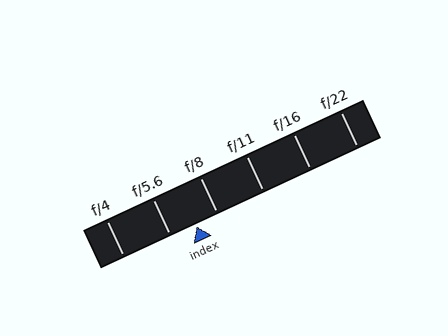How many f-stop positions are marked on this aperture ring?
There are 6 f-stop positions marked.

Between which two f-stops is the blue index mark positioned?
The index mark is between f/5.6 and f/8.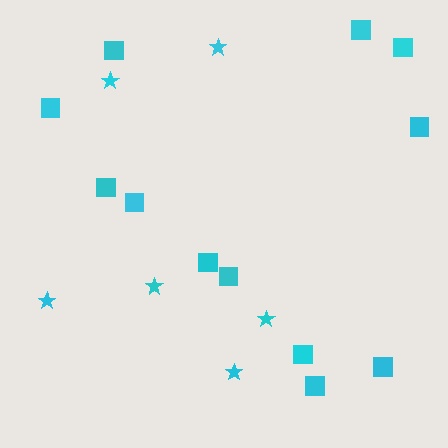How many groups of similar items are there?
There are 2 groups: one group of stars (6) and one group of squares (12).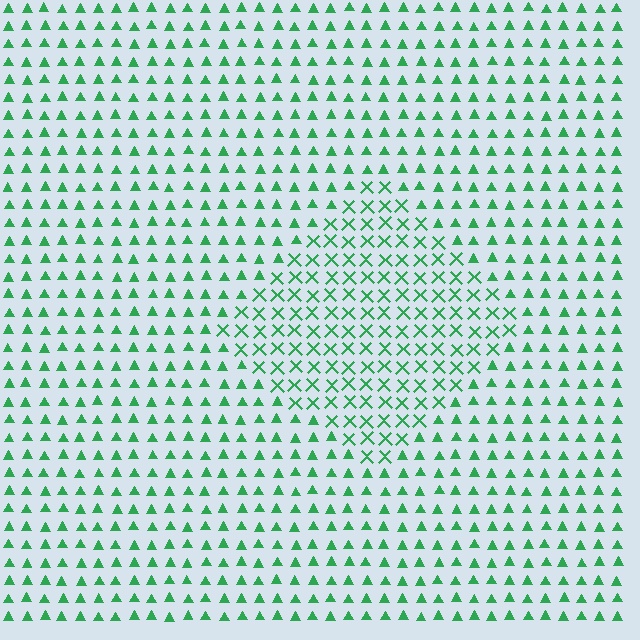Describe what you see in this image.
The image is filled with small green elements arranged in a uniform grid. A diamond-shaped region contains X marks, while the surrounding area contains triangles. The boundary is defined purely by the change in element shape.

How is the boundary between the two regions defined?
The boundary is defined by a change in element shape: X marks inside vs. triangles outside. All elements share the same color and spacing.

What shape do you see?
I see a diamond.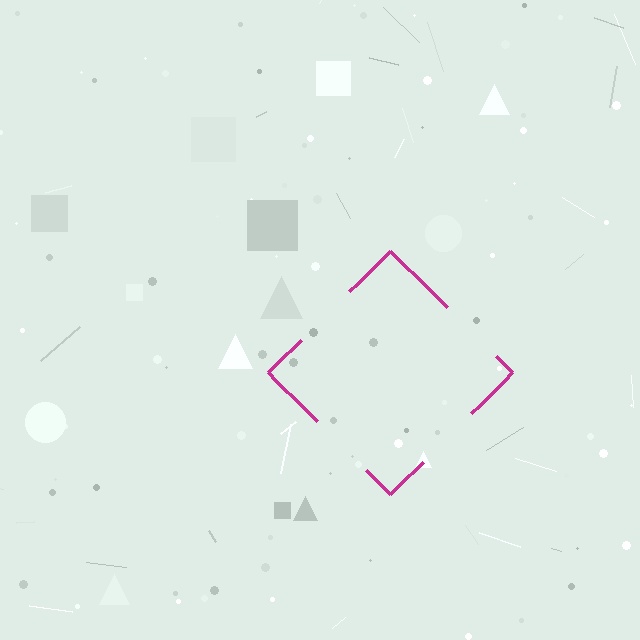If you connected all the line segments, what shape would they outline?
They would outline a diamond.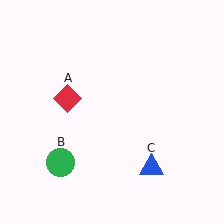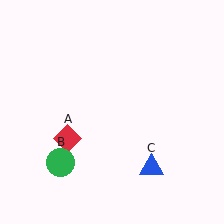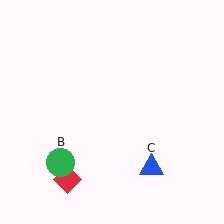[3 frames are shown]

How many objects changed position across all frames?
1 object changed position: red diamond (object A).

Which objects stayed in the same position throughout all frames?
Green circle (object B) and blue triangle (object C) remained stationary.